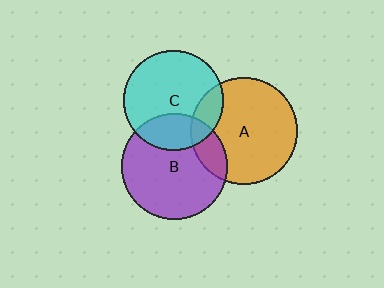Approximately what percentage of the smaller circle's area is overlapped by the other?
Approximately 15%.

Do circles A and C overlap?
Yes.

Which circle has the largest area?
Circle A (orange).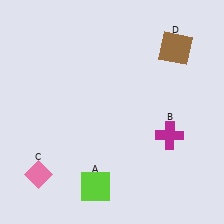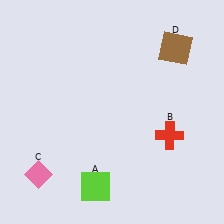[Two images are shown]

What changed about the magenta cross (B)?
In Image 1, B is magenta. In Image 2, it changed to red.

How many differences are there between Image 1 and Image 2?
There is 1 difference between the two images.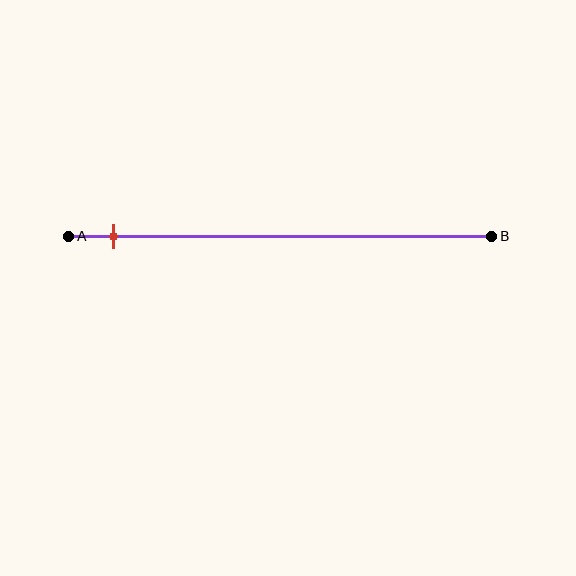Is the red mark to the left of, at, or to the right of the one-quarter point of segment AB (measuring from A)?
The red mark is to the left of the one-quarter point of segment AB.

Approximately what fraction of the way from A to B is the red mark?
The red mark is approximately 10% of the way from A to B.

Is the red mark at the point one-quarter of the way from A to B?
No, the mark is at about 10% from A, not at the 25% one-quarter point.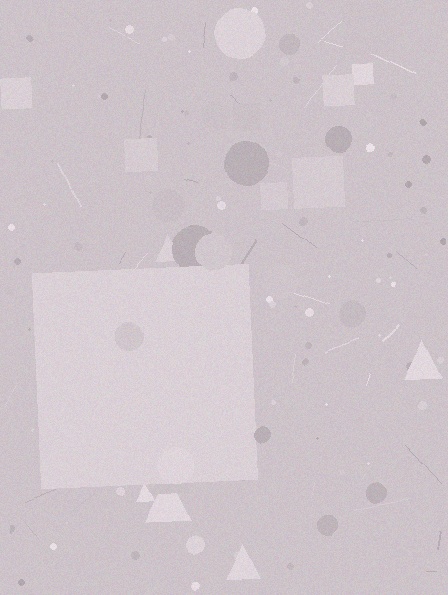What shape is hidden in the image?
A square is hidden in the image.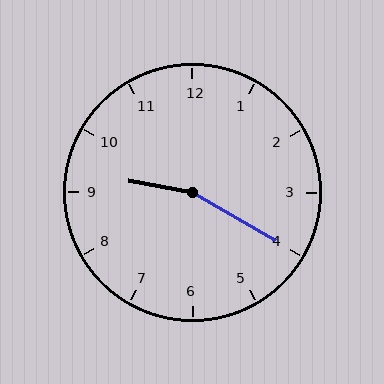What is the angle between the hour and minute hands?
Approximately 160 degrees.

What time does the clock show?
9:20.